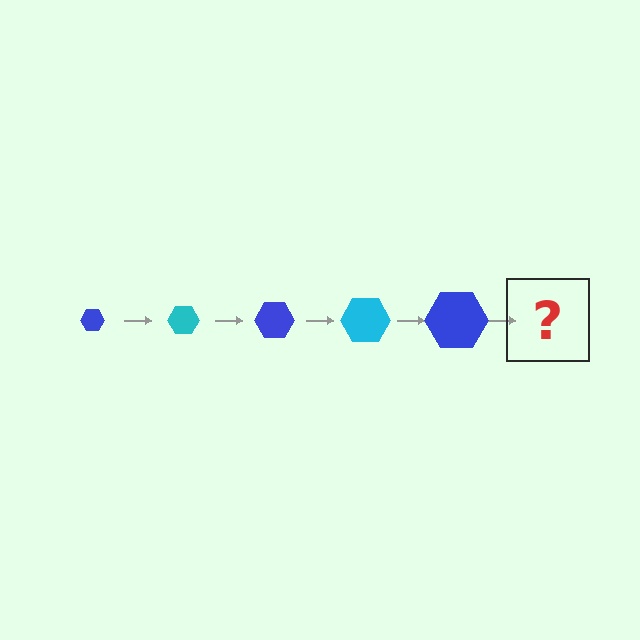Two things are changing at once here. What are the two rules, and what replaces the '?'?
The two rules are that the hexagon grows larger each step and the color cycles through blue and cyan. The '?' should be a cyan hexagon, larger than the previous one.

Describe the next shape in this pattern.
It should be a cyan hexagon, larger than the previous one.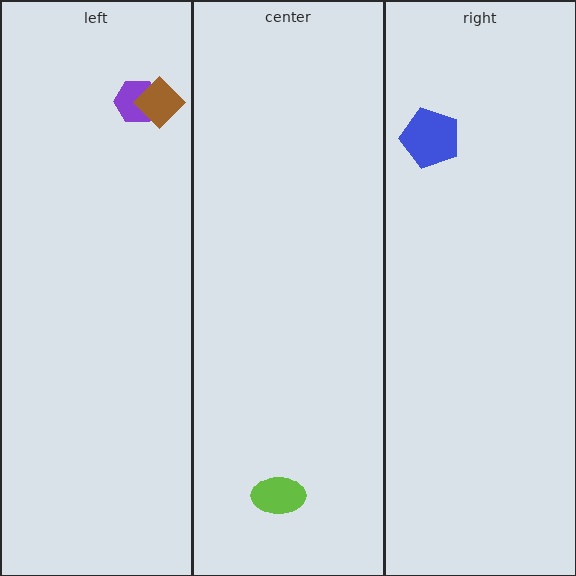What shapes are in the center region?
The lime ellipse.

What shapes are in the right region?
The blue pentagon.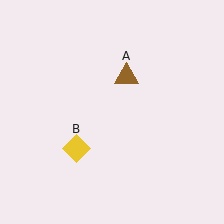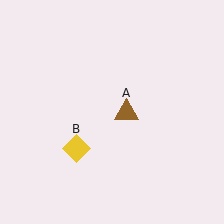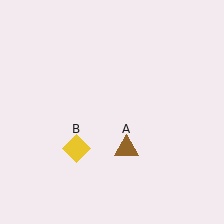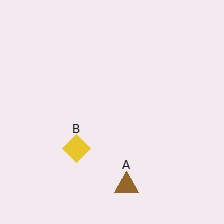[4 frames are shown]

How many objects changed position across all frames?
1 object changed position: brown triangle (object A).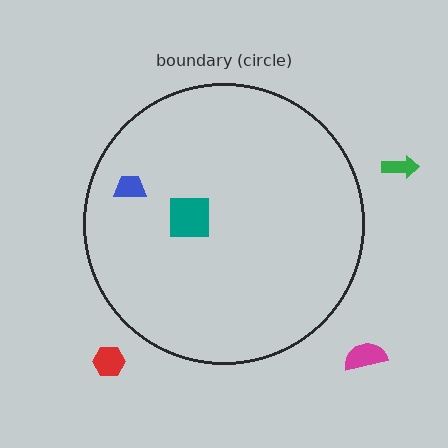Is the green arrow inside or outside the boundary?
Outside.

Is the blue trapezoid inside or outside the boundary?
Inside.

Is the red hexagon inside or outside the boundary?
Outside.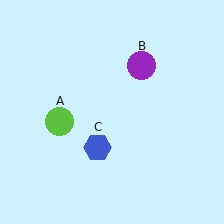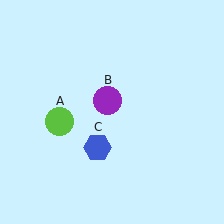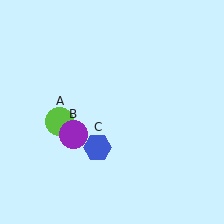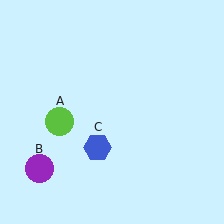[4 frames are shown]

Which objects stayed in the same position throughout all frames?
Lime circle (object A) and blue hexagon (object C) remained stationary.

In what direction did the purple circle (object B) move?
The purple circle (object B) moved down and to the left.